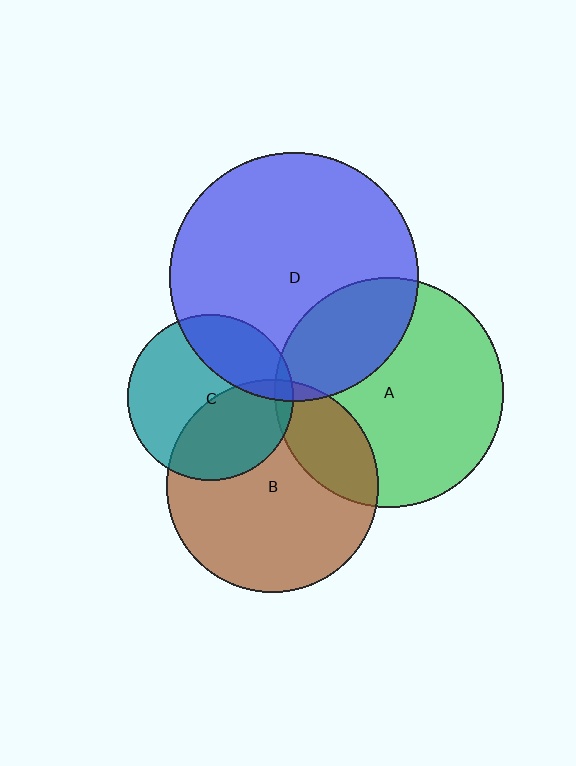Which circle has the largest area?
Circle D (blue).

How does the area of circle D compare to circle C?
Approximately 2.2 times.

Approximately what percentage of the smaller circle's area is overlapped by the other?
Approximately 30%.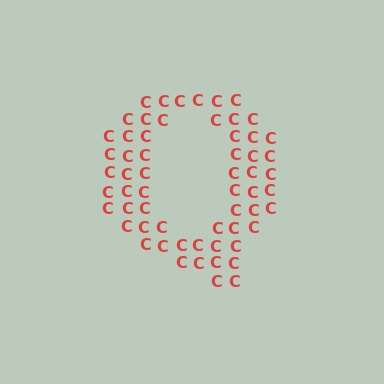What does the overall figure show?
The overall figure shows the letter Q.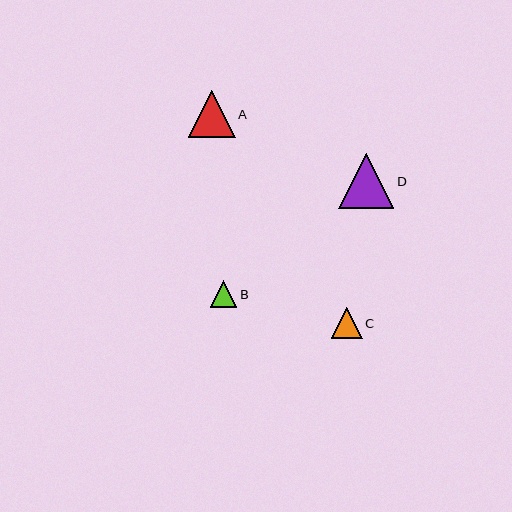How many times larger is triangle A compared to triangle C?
Triangle A is approximately 1.5 times the size of triangle C.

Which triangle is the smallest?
Triangle B is the smallest with a size of approximately 26 pixels.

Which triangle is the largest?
Triangle D is the largest with a size of approximately 55 pixels.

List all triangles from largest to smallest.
From largest to smallest: D, A, C, B.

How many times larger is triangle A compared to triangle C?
Triangle A is approximately 1.5 times the size of triangle C.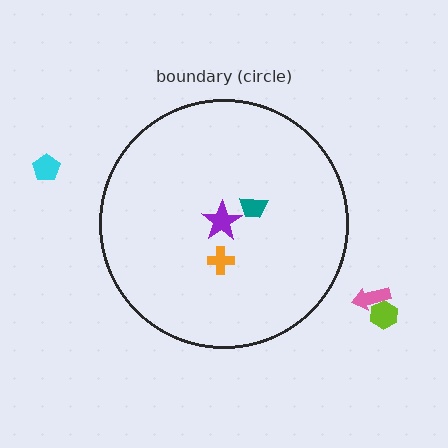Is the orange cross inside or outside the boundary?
Inside.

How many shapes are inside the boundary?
3 inside, 3 outside.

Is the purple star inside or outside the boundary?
Inside.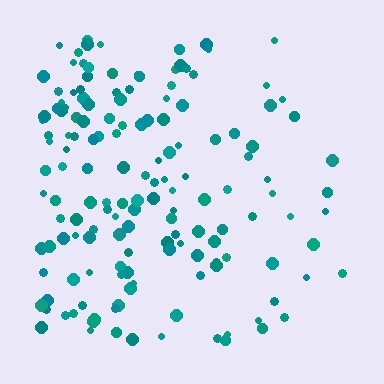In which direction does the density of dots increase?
From right to left, with the left side densest.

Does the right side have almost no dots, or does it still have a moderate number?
Still a moderate number, just noticeably fewer than the left.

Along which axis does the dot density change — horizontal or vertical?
Horizontal.